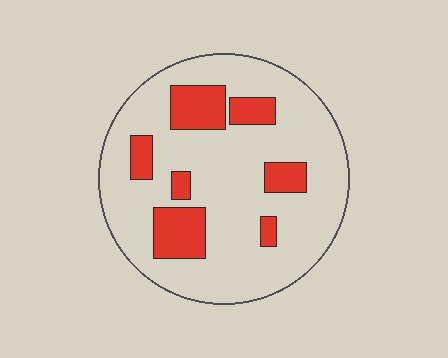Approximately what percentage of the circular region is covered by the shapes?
Approximately 20%.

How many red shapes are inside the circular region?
7.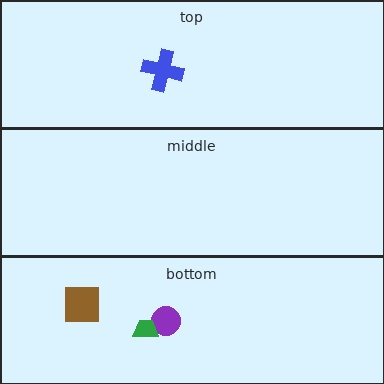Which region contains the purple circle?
The bottom region.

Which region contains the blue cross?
The top region.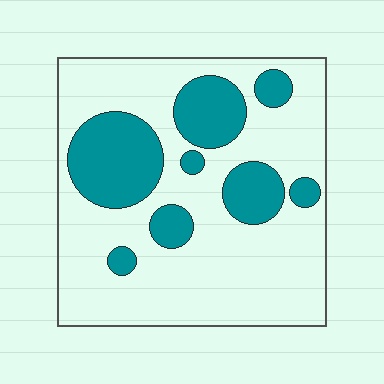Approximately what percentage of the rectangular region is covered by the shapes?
Approximately 25%.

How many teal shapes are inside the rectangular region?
8.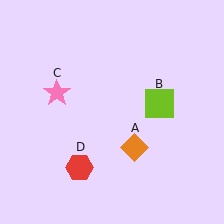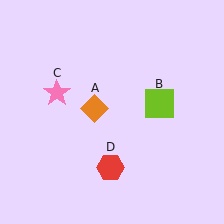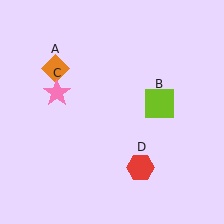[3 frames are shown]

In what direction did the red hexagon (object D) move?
The red hexagon (object D) moved right.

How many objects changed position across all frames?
2 objects changed position: orange diamond (object A), red hexagon (object D).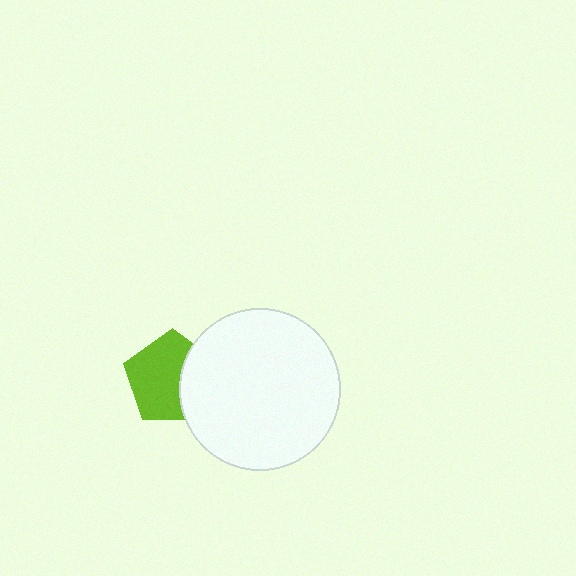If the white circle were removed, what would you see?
You would see the complete lime pentagon.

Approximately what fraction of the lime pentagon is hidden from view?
Roughly 34% of the lime pentagon is hidden behind the white circle.